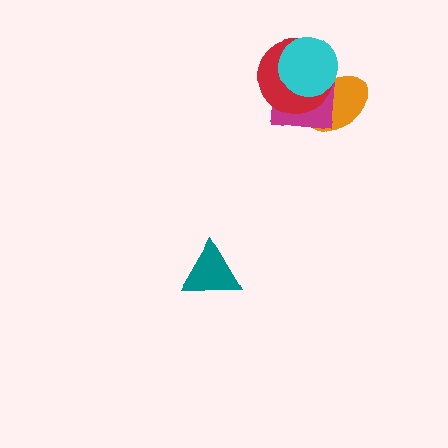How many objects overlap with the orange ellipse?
3 objects overlap with the orange ellipse.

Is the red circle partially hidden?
Yes, it is partially covered by another shape.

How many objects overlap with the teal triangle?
0 objects overlap with the teal triangle.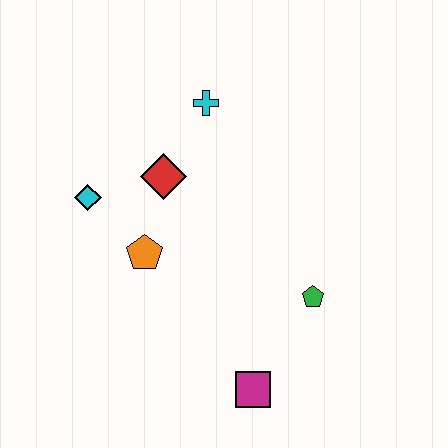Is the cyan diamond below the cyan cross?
Yes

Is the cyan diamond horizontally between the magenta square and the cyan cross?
No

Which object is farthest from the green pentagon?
The cyan diamond is farthest from the green pentagon.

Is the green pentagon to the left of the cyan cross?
No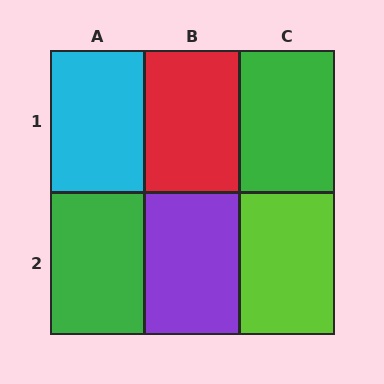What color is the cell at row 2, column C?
Lime.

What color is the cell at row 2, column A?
Green.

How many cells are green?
2 cells are green.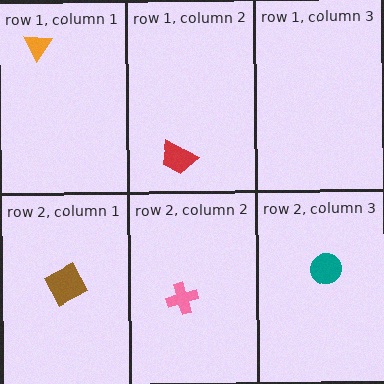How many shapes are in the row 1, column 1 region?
1.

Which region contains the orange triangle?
The row 1, column 1 region.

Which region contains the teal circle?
The row 2, column 3 region.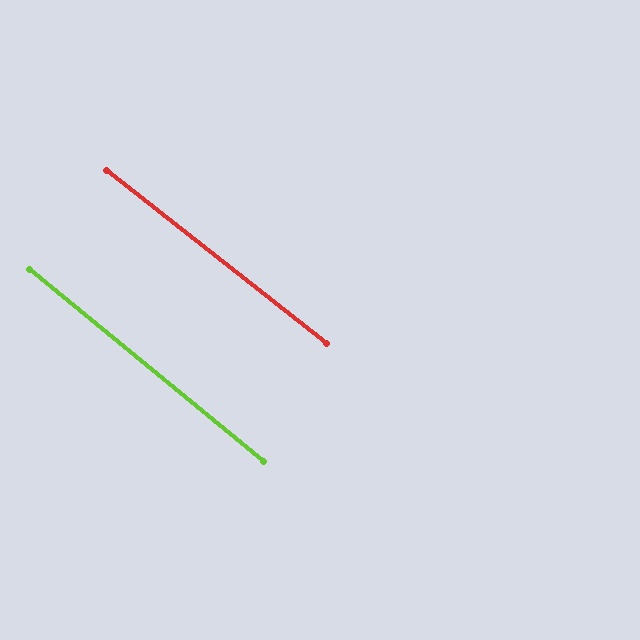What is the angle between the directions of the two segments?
Approximately 1 degree.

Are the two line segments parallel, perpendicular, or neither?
Parallel — their directions differ by only 1.0°.